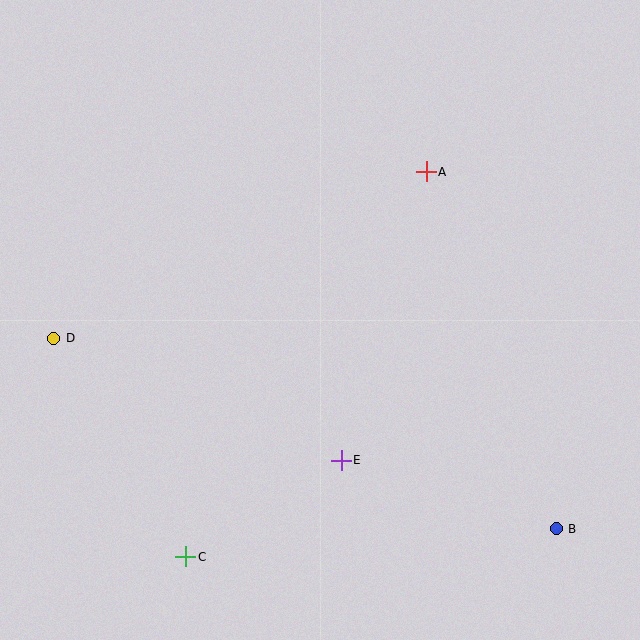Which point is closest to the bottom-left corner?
Point C is closest to the bottom-left corner.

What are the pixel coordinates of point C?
Point C is at (186, 557).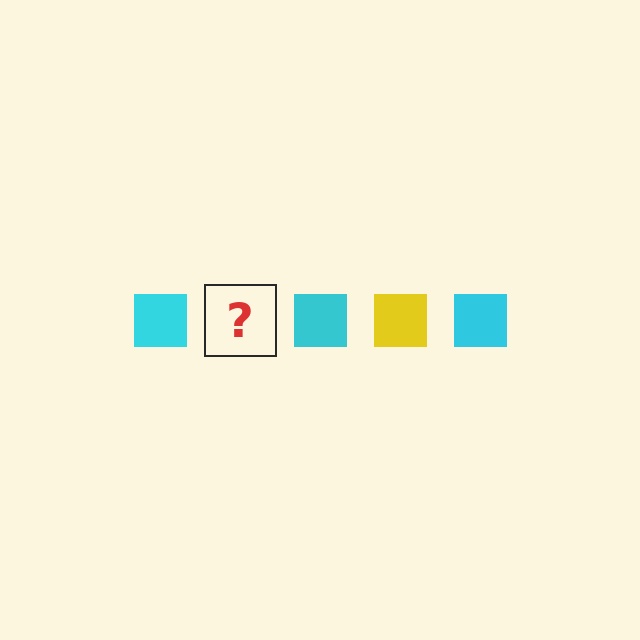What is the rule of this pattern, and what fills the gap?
The rule is that the pattern cycles through cyan, yellow squares. The gap should be filled with a yellow square.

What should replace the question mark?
The question mark should be replaced with a yellow square.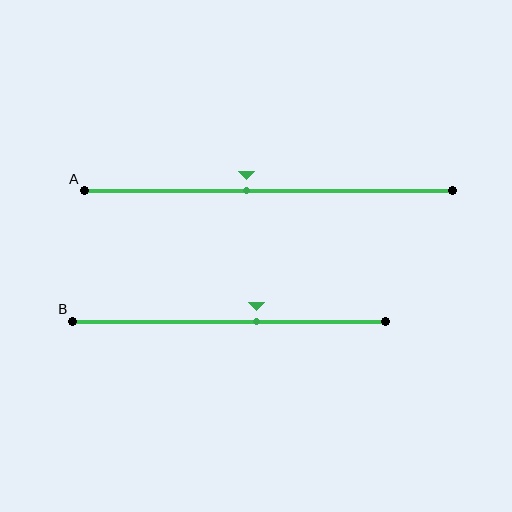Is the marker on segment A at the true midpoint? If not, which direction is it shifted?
No, the marker on segment A is shifted to the left by about 6% of the segment length.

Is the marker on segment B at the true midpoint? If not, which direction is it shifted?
No, the marker on segment B is shifted to the right by about 9% of the segment length.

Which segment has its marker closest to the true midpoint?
Segment A has its marker closest to the true midpoint.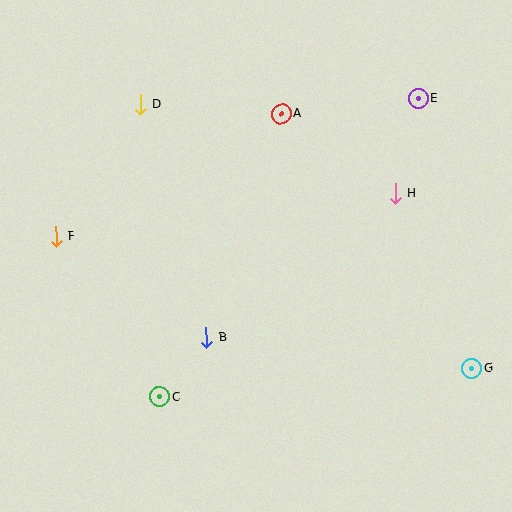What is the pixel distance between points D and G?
The distance between D and G is 424 pixels.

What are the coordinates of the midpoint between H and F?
The midpoint between H and F is at (226, 215).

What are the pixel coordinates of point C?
Point C is at (159, 397).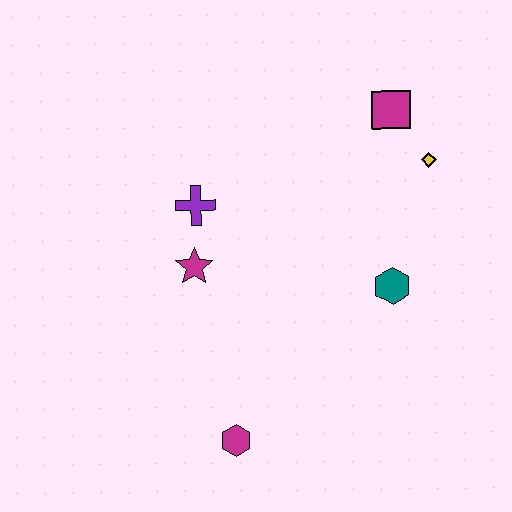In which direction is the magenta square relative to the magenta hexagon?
The magenta square is above the magenta hexagon.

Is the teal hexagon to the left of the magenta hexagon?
No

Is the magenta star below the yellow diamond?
Yes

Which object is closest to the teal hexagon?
The yellow diamond is closest to the teal hexagon.